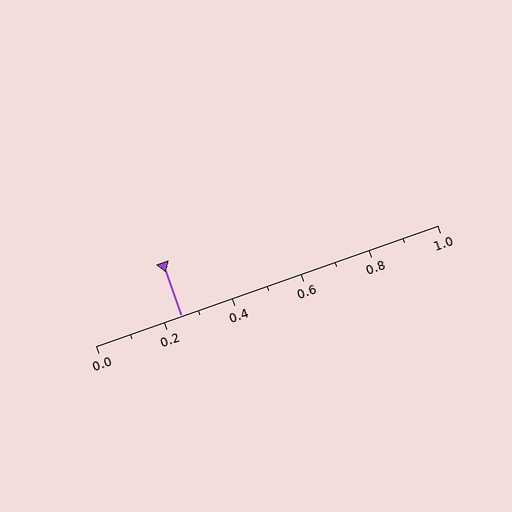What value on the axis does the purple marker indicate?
The marker indicates approximately 0.25.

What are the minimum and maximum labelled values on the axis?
The axis runs from 0.0 to 1.0.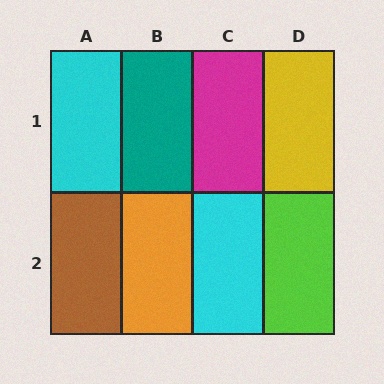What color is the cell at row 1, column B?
Teal.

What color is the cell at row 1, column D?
Yellow.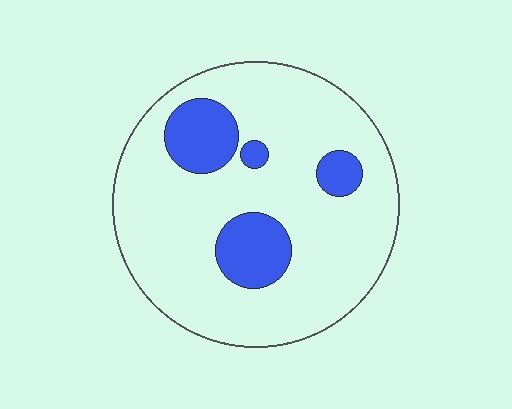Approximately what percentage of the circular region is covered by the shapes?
Approximately 20%.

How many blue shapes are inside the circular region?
4.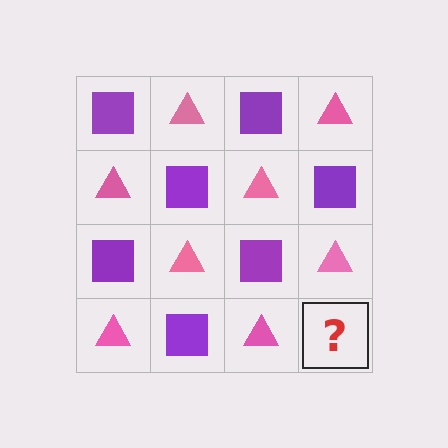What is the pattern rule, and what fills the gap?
The rule is that it alternates purple square and pink triangle in a checkerboard pattern. The gap should be filled with a purple square.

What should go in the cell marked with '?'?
The missing cell should contain a purple square.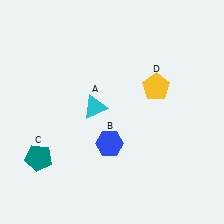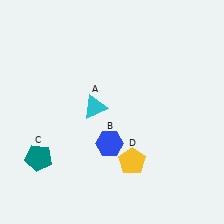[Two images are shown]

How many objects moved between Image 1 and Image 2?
1 object moved between the two images.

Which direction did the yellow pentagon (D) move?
The yellow pentagon (D) moved down.